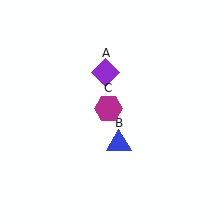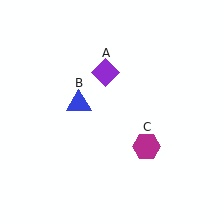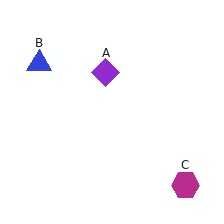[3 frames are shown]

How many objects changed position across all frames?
2 objects changed position: blue triangle (object B), magenta hexagon (object C).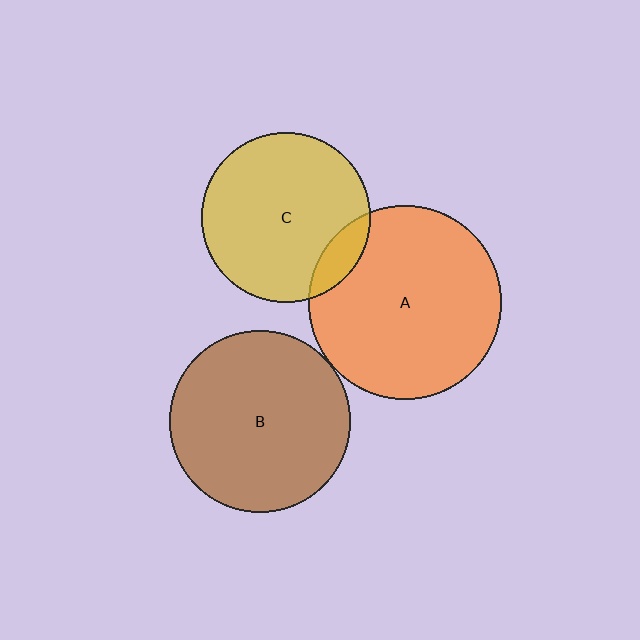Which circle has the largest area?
Circle A (orange).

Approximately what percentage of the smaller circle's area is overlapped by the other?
Approximately 10%.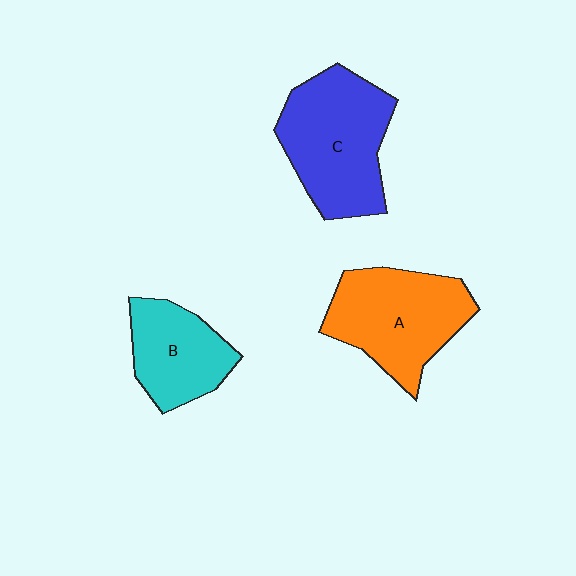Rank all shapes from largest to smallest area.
From largest to smallest: C (blue), A (orange), B (cyan).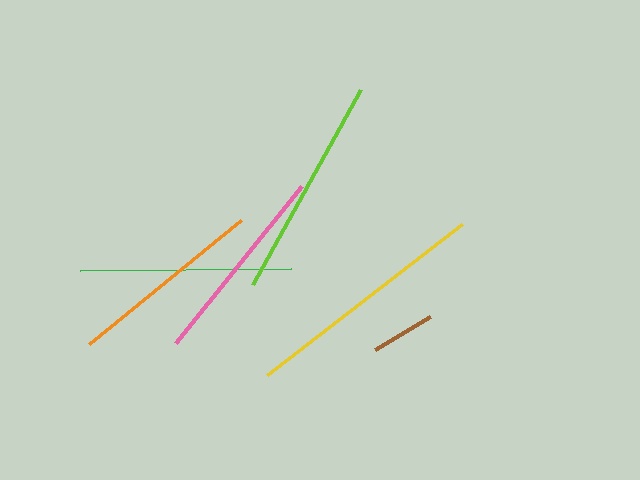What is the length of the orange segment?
The orange segment is approximately 197 pixels long.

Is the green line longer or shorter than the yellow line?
The yellow line is longer than the green line.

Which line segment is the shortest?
The brown line is the shortest at approximately 65 pixels.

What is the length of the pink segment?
The pink segment is approximately 201 pixels long.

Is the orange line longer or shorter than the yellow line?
The yellow line is longer than the orange line.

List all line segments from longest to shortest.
From longest to shortest: yellow, lime, green, pink, orange, brown.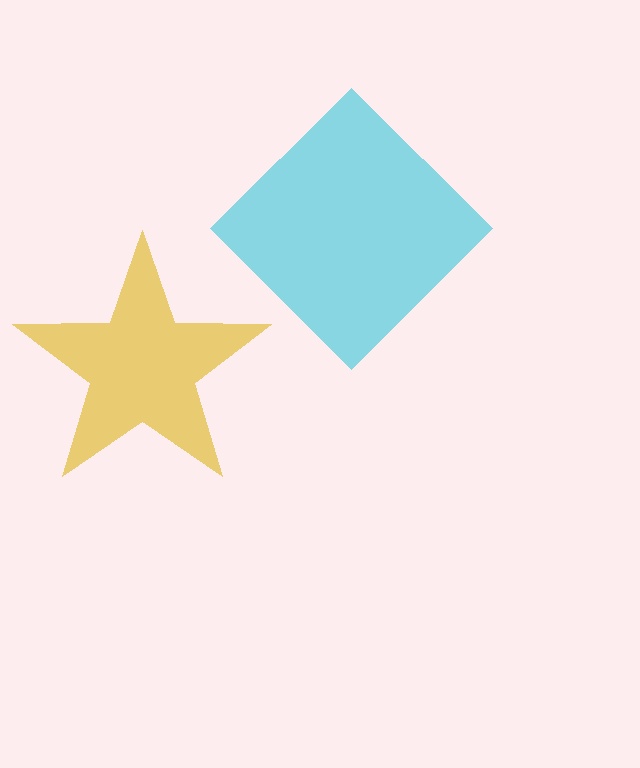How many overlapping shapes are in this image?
There are 2 overlapping shapes in the image.